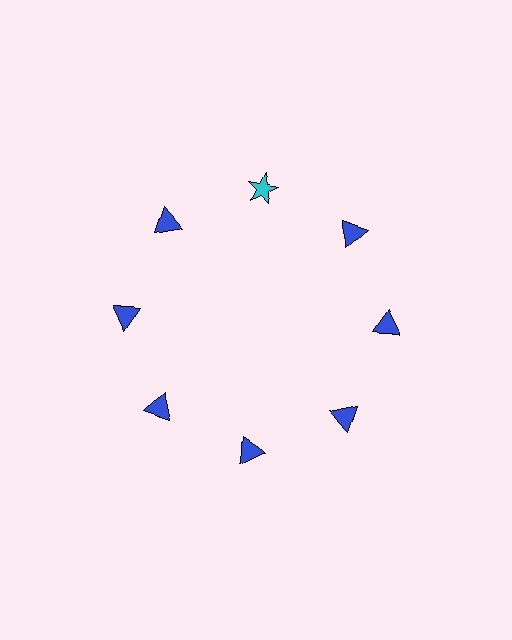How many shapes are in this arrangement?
There are 8 shapes arranged in a ring pattern.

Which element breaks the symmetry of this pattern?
The cyan star at roughly the 12 o'clock position breaks the symmetry. All other shapes are blue triangles.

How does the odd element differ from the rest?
It differs in both color (cyan instead of blue) and shape (star instead of triangle).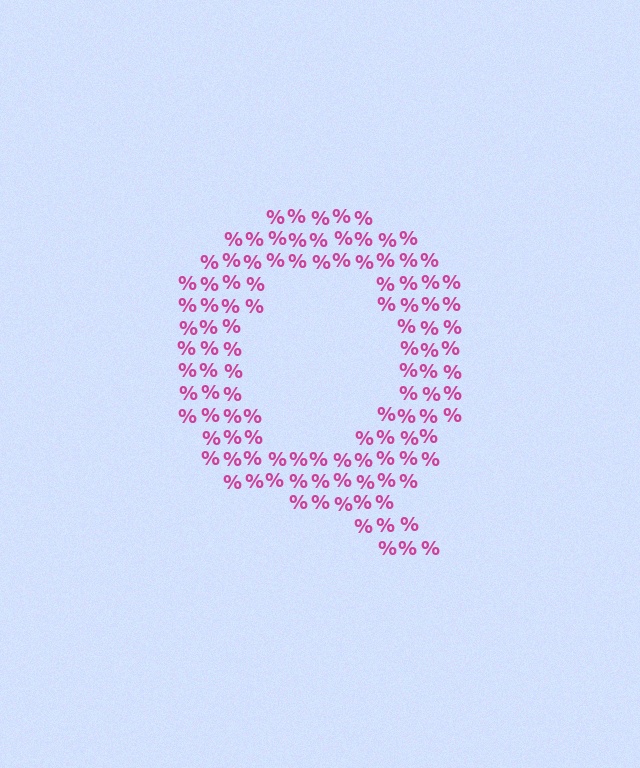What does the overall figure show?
The overall figure shows the letter Q.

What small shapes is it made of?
It is made of small percent signs.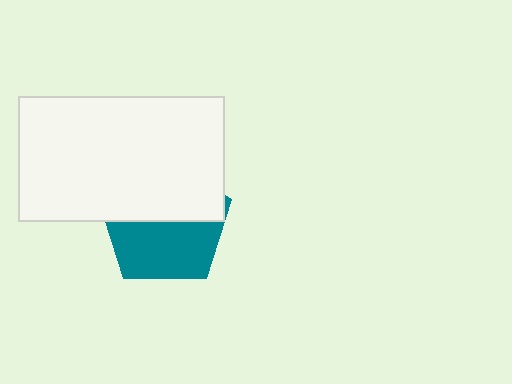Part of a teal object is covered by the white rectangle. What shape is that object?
It is a pentagon.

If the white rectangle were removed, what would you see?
You would see the complete teal pentagon.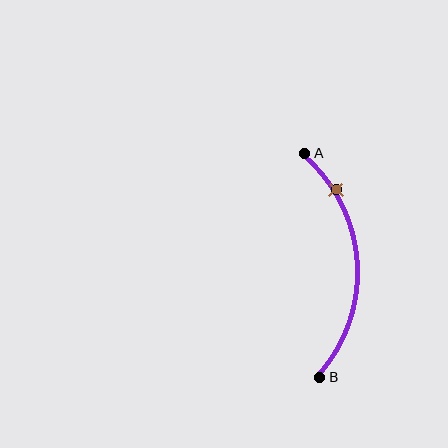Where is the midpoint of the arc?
The arc midpoint is the point on the curve farthest from the straight line joining A and B. It sits to the right of that line.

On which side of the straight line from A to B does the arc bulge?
The arc bulges to the right of the straight line connecting A and B.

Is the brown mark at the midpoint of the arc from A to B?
No. The brown mark lies on the arc but is closer to endpoint A. The arc midpoint would be at the point on the curve equidistant along the arc from both A and B.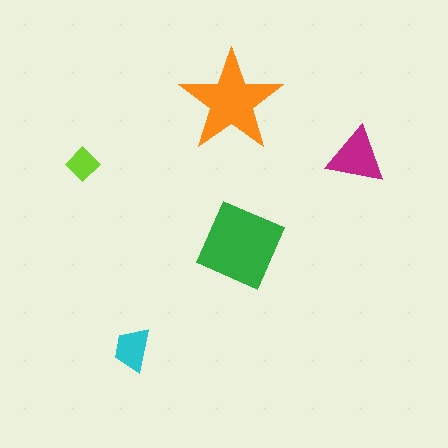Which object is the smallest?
The lime diamond.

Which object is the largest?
The green square.